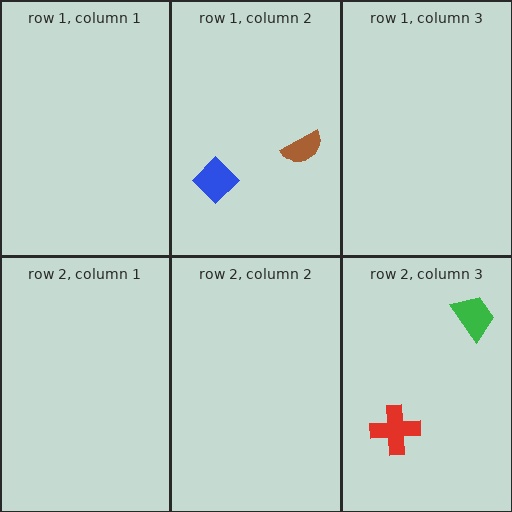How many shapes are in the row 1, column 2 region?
2.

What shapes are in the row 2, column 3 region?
The red cross, the green trapezoid.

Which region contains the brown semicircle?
The row 1, column 2 region.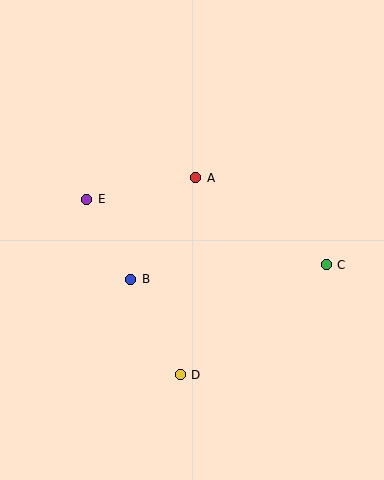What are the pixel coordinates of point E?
Point E is at (87, 199).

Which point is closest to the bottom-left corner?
Point D is closest to the bottom-left corner.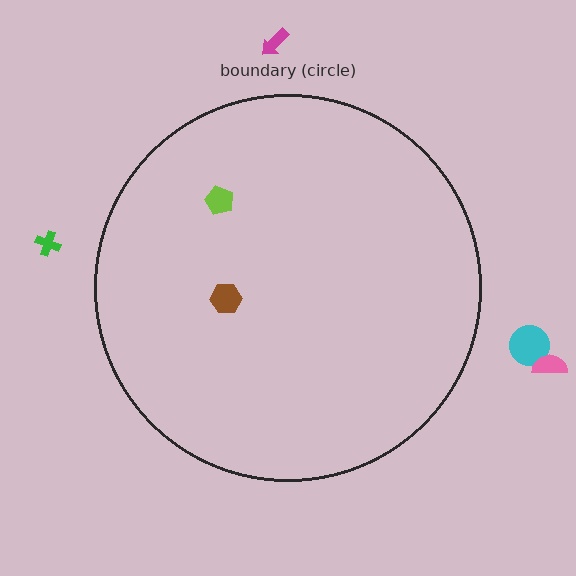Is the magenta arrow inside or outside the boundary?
Outside.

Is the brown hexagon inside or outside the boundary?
Inside.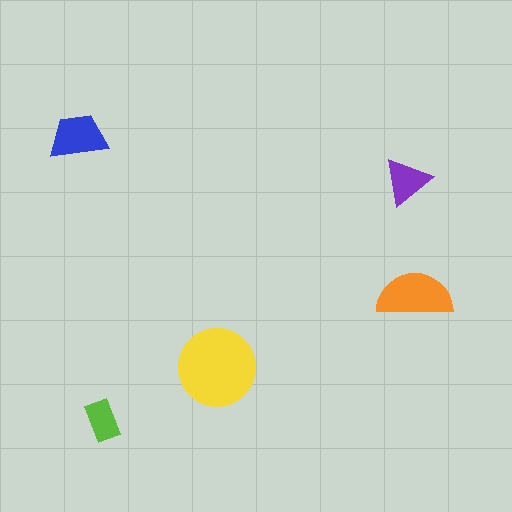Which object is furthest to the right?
The orange semicircle is rightmost.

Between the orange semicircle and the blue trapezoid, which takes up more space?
The orange semicircle.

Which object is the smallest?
The lime rectangle.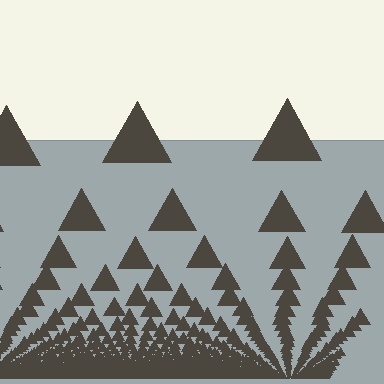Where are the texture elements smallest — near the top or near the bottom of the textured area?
Near the bottom.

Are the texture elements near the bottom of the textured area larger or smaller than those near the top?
Smaller. The gradient is inverted — elements near the bottom are smaller and denser.